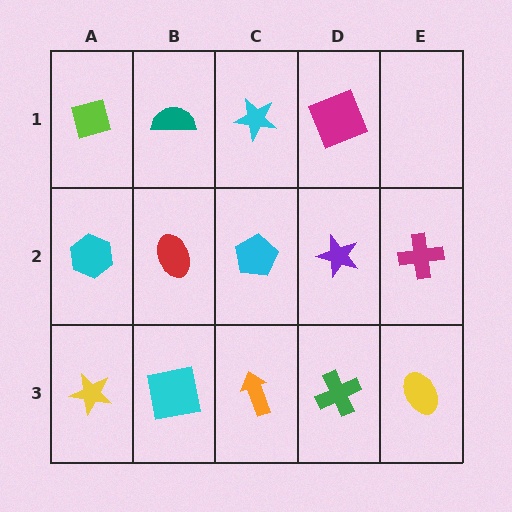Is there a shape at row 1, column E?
No, that cell is empty.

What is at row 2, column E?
A magenta cross.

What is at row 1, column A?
A lime diamond.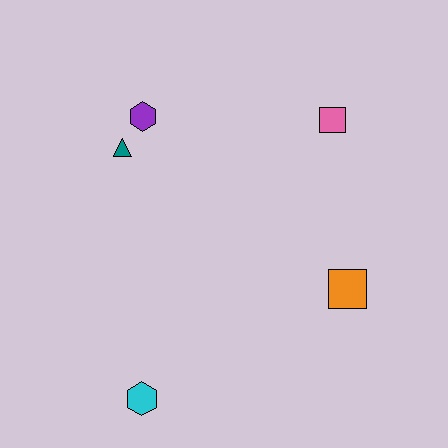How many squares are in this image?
There are 2 squares.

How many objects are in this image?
There are 5 objects.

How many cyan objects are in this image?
There is 1 cyan object.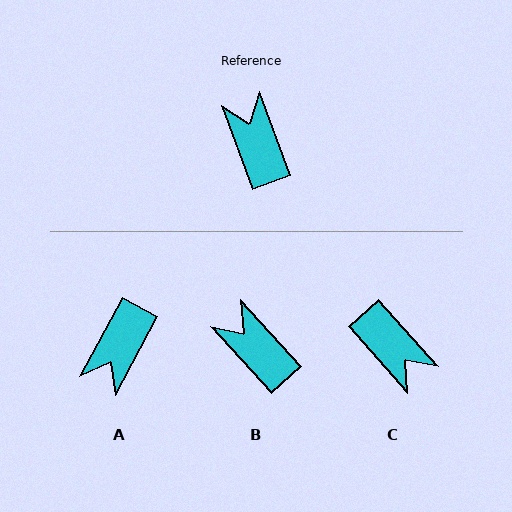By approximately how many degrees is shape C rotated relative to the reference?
Approximately 159 degrees clockwise.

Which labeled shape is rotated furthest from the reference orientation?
C, about 159 degrees away.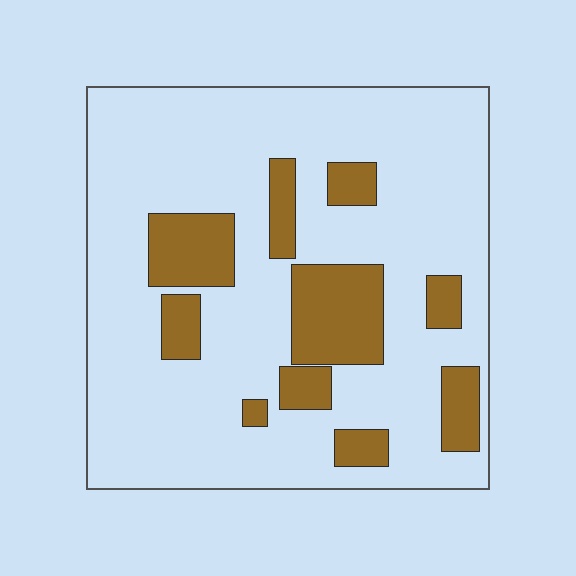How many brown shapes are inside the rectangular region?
10.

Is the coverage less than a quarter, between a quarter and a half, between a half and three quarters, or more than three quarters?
Less than a quarter.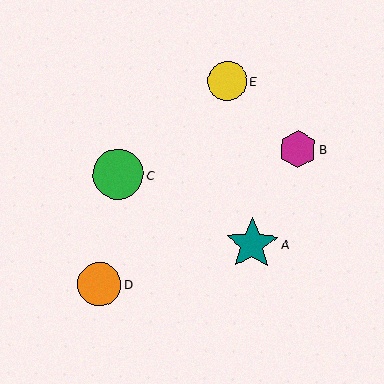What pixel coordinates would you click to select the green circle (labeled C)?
Click at (118, 174) to select the green circle C.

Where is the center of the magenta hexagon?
The center of the magenta hexagon is at (298, 149).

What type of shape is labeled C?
Shape C is a green circle.